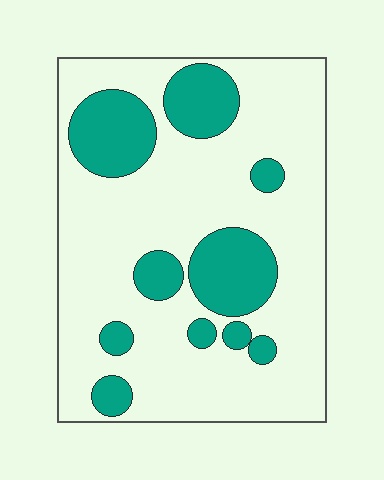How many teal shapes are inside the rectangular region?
10.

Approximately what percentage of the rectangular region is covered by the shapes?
Approximately 25%.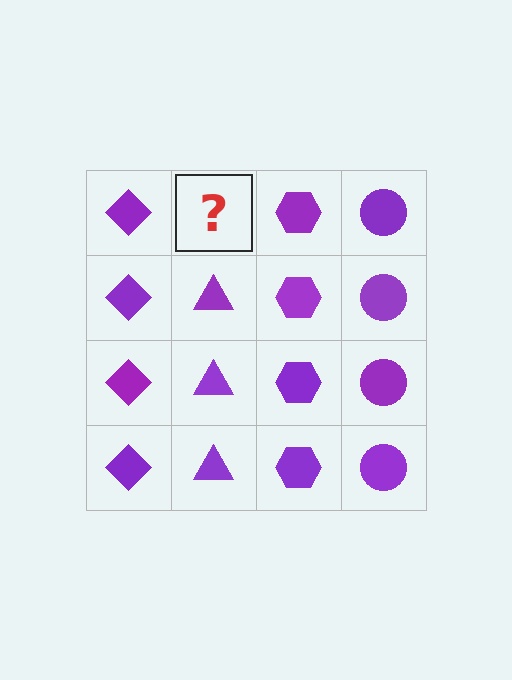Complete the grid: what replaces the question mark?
The question mark should be replaced with a purple triangle.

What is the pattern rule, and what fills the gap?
The rule is that each column has a consistent shape. The gap should be filled with a purple triangle.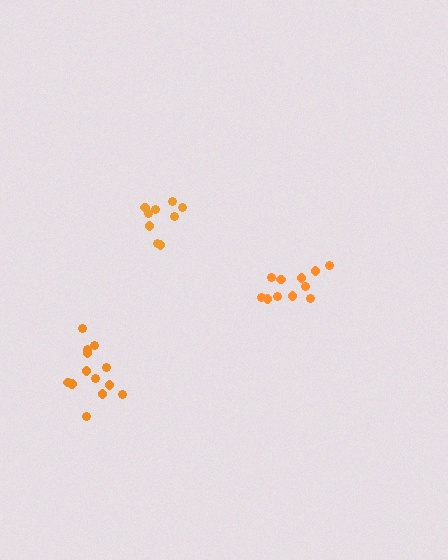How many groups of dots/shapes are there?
There are 3 groups.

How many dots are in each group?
Group 1: 9 dots, Group 2: 13 dots, Group 3: 11 dots (33 total).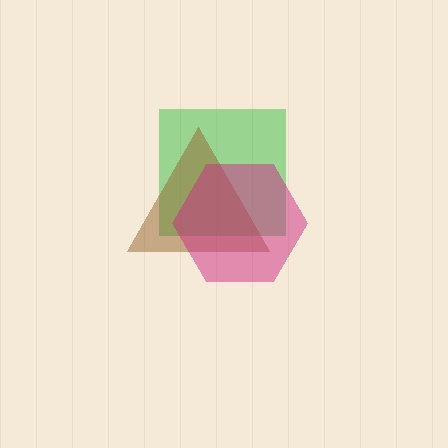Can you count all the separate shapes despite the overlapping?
Yes, there are 3 separate shapes.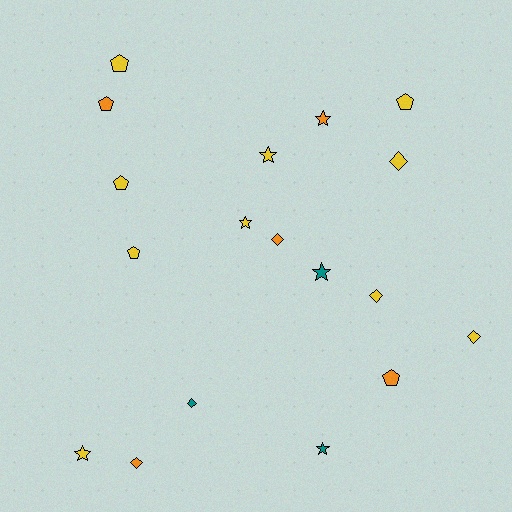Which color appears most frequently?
Yellow, with 10 objects.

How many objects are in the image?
There are 18 objects.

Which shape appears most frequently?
Diamond, with 6 objects.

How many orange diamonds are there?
There are 2 orange diamonds.